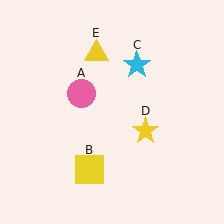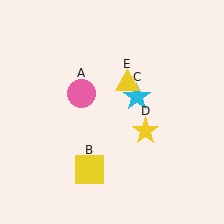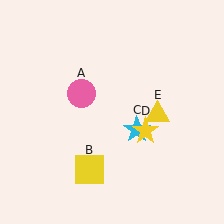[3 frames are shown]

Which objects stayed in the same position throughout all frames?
Pink circle (object A) and yellow square (object B) and yellow star (object D) remained stationary.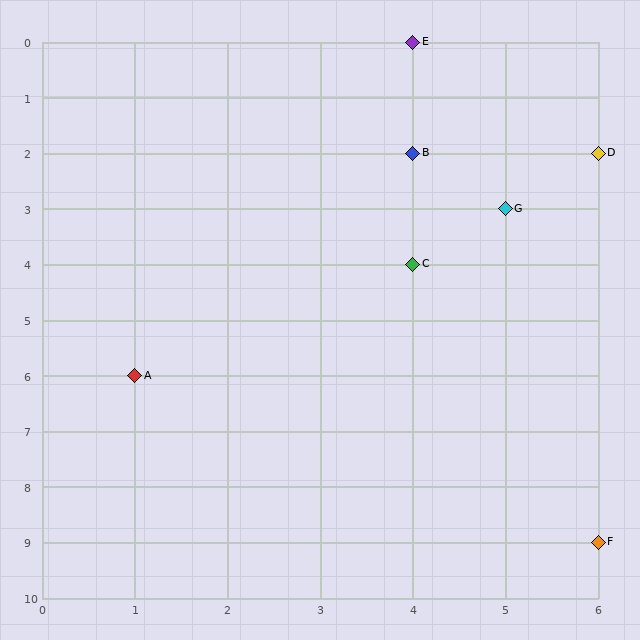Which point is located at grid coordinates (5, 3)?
Point G is at (5, 3).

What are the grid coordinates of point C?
Point C is at grid coordinates (4, 4).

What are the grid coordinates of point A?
Point A is at grid coordinates (1, 6).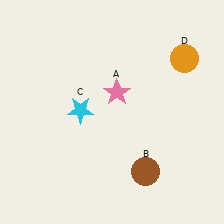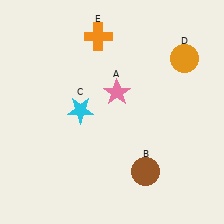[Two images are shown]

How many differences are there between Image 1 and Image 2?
There is 1 difference between the two images.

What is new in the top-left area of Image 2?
An orange cross (E) was added in the top-left area of Image 2.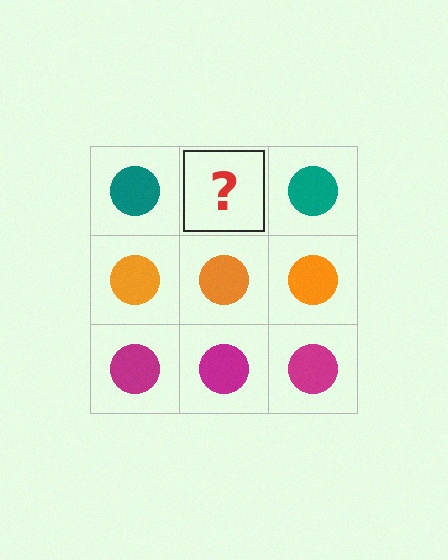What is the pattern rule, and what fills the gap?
The rule is that each row has a consistent color. The gap should be filled with a teal circle.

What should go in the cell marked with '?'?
The missing cell should contain a teal circle.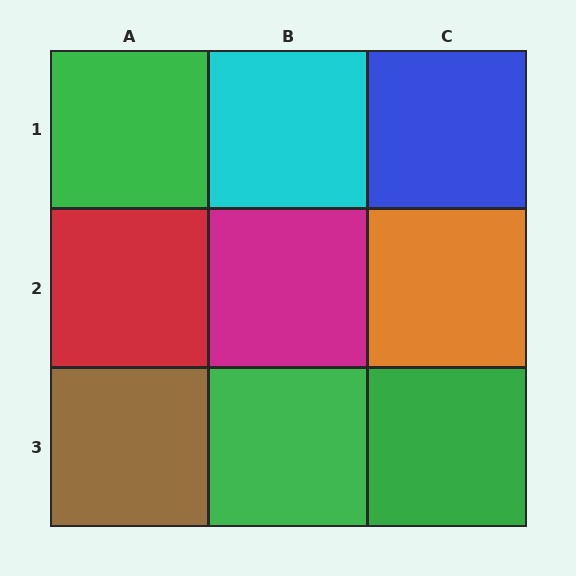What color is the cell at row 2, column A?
Red.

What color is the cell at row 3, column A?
Brown.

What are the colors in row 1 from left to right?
Green, cyan, blue.